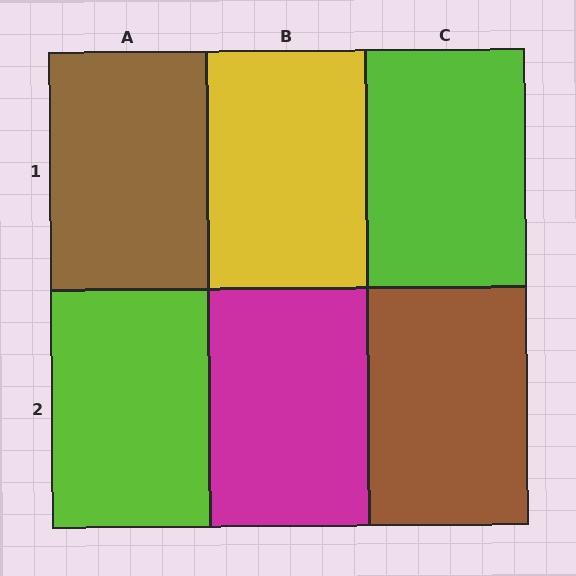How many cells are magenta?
1 cell is magenta.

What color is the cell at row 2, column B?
Magenta.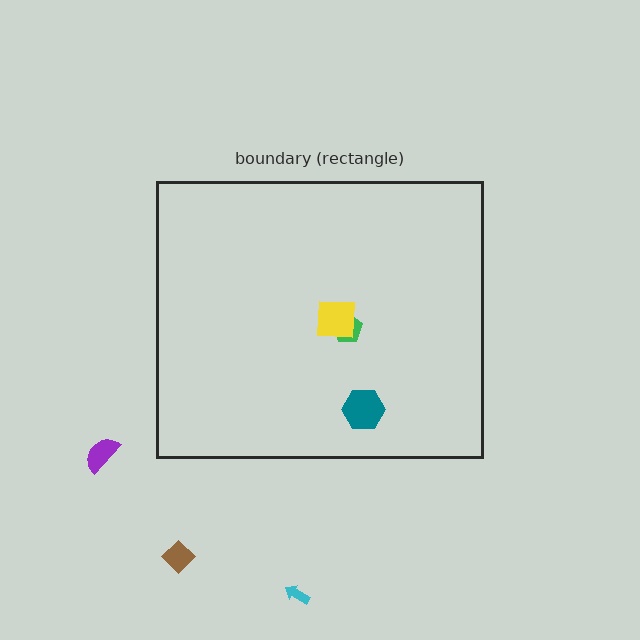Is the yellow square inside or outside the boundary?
Inside.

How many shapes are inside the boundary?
3 inside, 3 outside.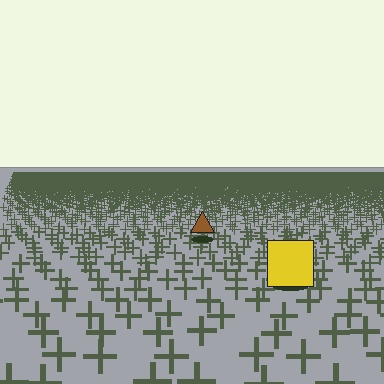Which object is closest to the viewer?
The yellow square is closest. The texture marks near it are larger and more spread out.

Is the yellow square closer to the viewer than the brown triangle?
Yes. The yellow square is closer — you can tell from the texture gradient: the ground texture is coarser near it.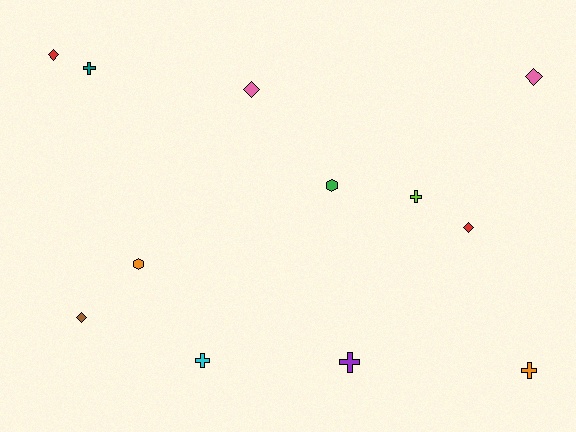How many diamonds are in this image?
There are 5 diamonds.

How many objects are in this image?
There are 12 objects.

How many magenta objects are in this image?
There are no magenta objects.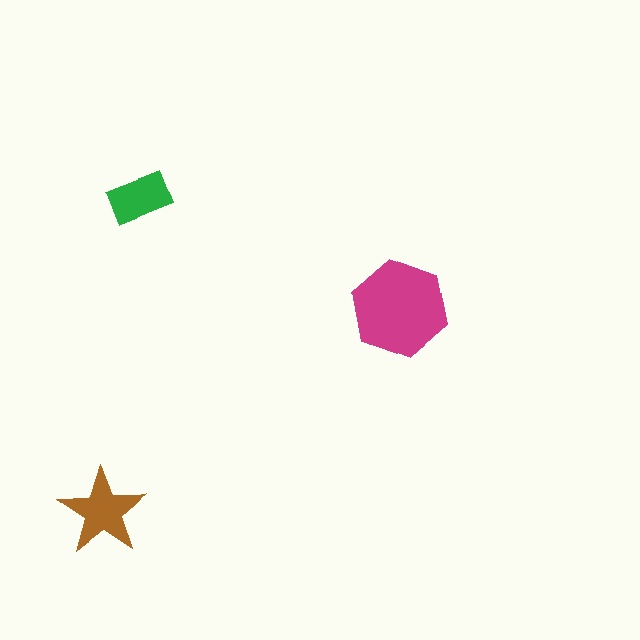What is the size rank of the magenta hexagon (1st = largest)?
1st.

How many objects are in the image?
There are 3 objects in the image.